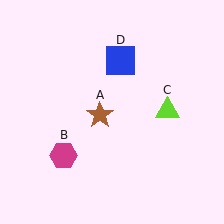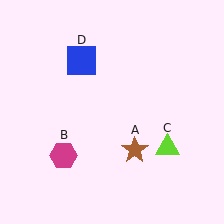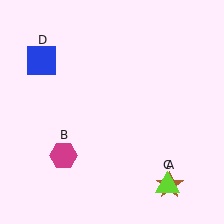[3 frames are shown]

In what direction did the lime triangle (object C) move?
The lime triangle (object C) moved down.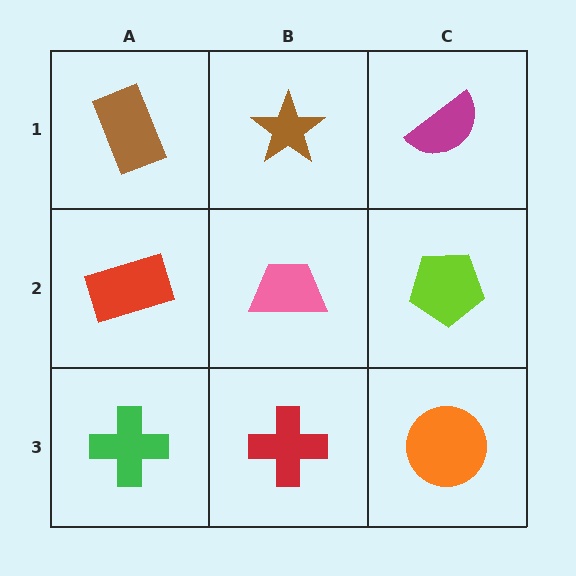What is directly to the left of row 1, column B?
A brown rectangle.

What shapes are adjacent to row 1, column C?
A lime pentagon (row 2, column C), a brown star (row 1, column B).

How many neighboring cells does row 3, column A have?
2.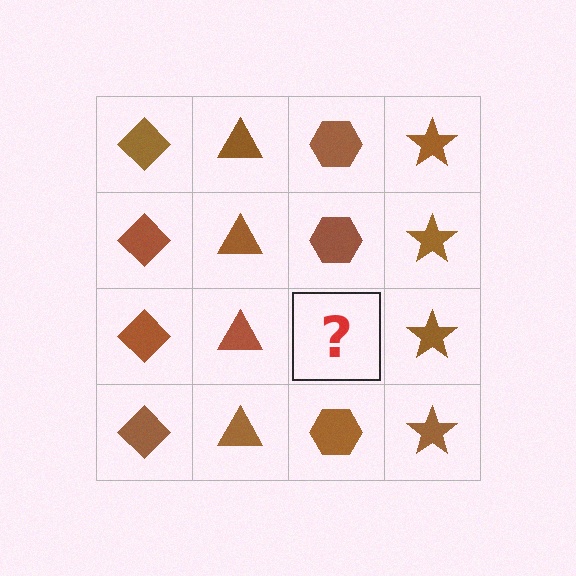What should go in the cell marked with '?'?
The missing cell should contain a brown hexagon.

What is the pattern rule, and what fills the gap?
The rule is that each column has a consistent shape. The gap should be filled with a brown hexagon.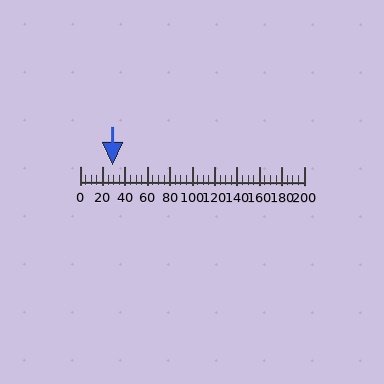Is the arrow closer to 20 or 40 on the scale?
The arrow is closer to 20.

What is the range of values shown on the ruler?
The ruler shows values from 0 to 200.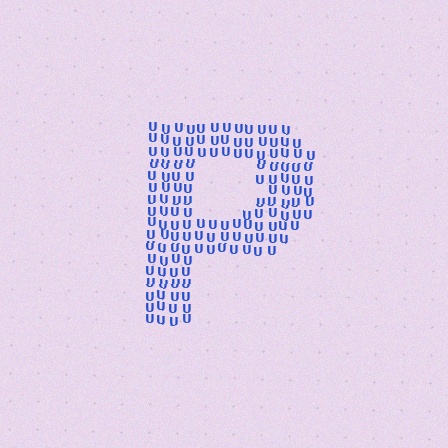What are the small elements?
The small elements are letter U's.